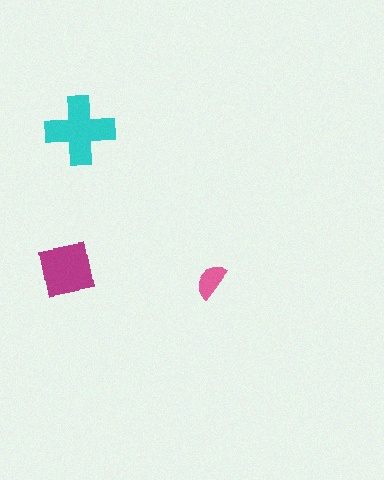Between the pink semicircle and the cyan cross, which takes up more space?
The cyan cross.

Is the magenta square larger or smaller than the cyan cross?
Smaller.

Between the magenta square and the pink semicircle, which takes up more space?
The magenta square.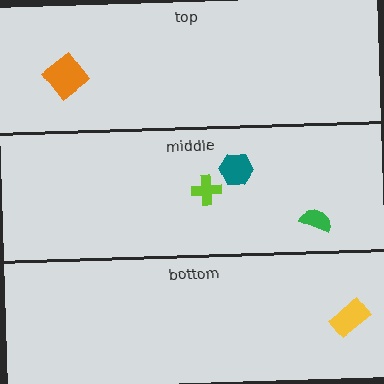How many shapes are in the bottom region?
1.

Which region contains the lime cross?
The middle region.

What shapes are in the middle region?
The teal hexagon, the lime cross, the green semicircle.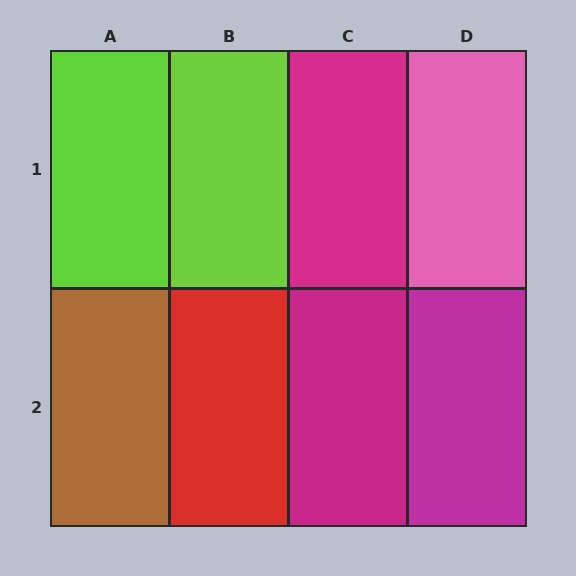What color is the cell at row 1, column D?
Pink.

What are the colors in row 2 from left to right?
Brown, red, magenta, magenta.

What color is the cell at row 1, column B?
Lime.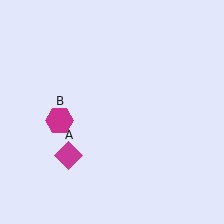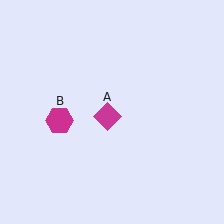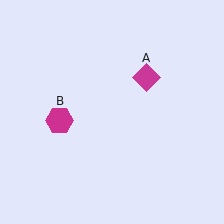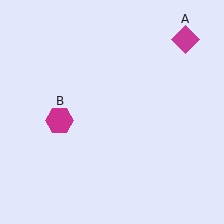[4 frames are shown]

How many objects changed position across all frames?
1 object changed position: magenta diamond (object A).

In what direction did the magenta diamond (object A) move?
The magenta diamond (object A) moved up and to the right.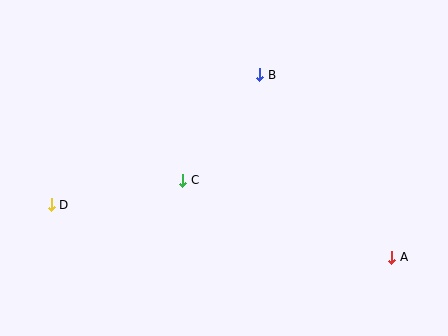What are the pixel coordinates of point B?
Point B is at (260, 75).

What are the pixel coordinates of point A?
Point A is at (392, 257).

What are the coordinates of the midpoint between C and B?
The midpoint between C and B is at (221, 127).